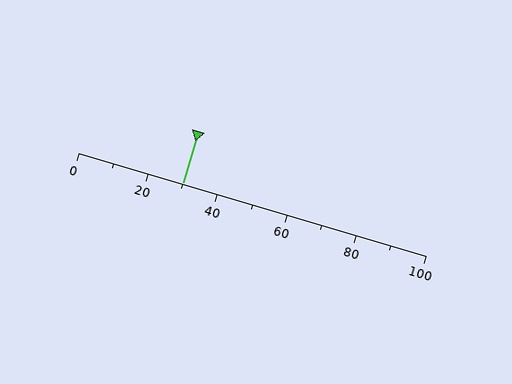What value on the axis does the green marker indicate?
The marker indicates approximately 30.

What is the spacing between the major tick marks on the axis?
The major ticks are spaced 20 apart.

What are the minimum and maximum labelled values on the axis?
The axis runs from 0 to 100.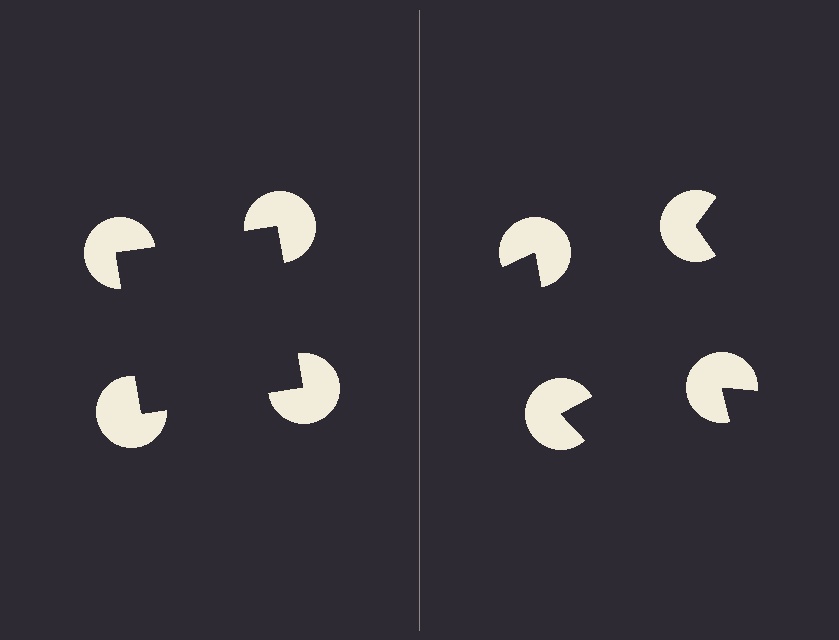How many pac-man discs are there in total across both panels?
8 — 4 on each side.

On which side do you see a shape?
An illusory square appears on the left side. On the right side the wedge cuts are rotated, so no coherent shape forms.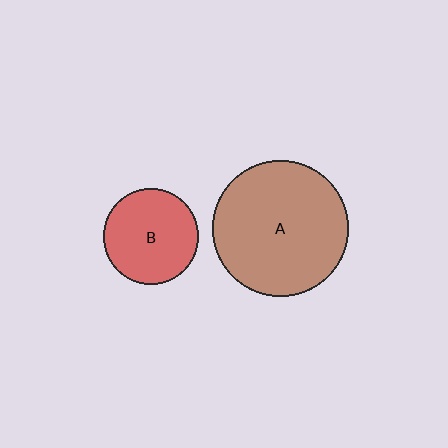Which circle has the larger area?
Circle A (brown).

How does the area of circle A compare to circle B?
Approximately 2.0 times.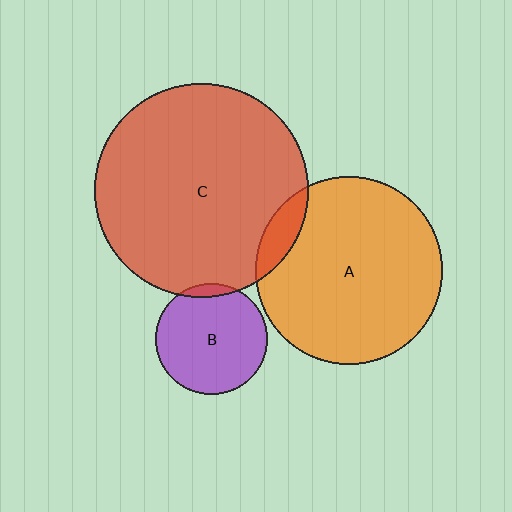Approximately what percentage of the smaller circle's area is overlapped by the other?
Approximately 5%.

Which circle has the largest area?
Circle C (red).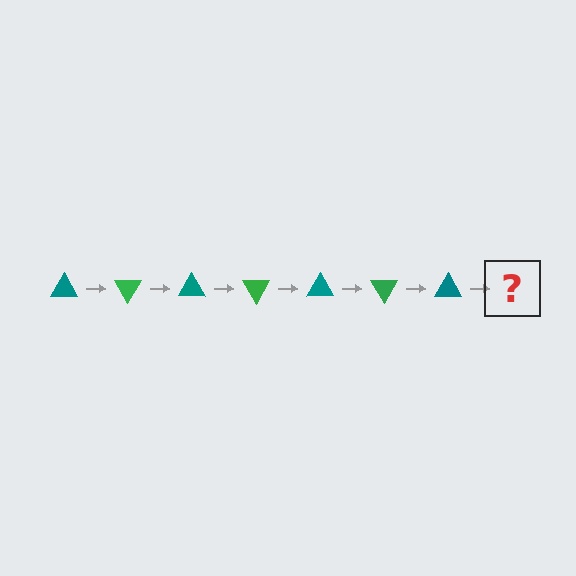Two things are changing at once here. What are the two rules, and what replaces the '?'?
The two rules are that it rotates 60 degrees each step and the color cycles through teal and green. The '?' should be a green triangle, rotated 420 degrees from the start.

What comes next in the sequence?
The next element should be a green triangle, rotated 420 degrees from the start.